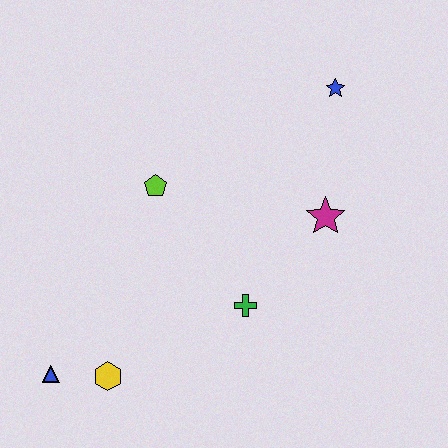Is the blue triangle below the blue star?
Yes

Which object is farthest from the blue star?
The blue triangle is farthest from the blue star.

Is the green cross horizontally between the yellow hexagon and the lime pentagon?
No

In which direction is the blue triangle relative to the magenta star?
The blue triangle is to the left of the magenta star.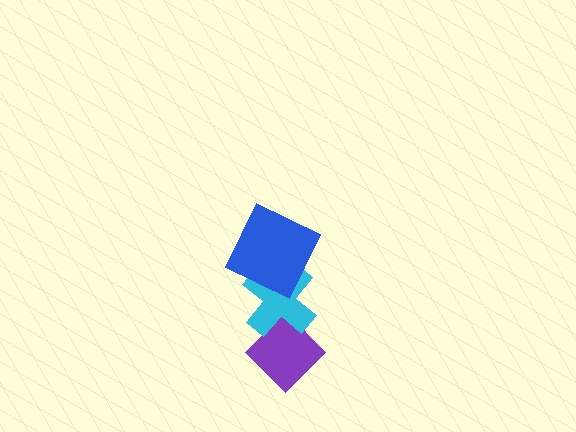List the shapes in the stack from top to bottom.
From top to bottom: the blue square, the cyan cross, the purple diamond.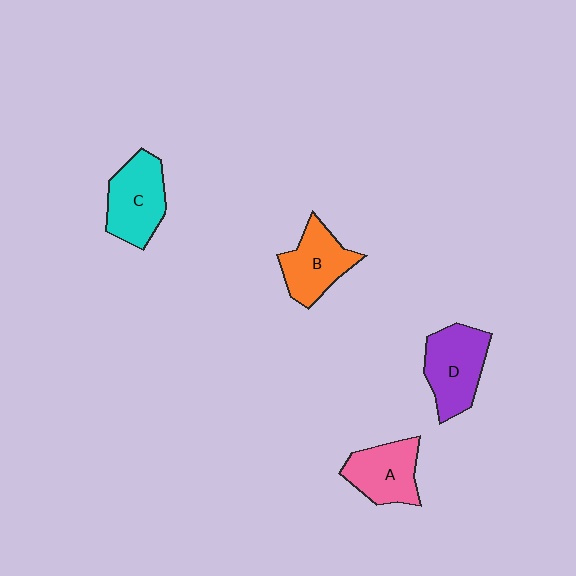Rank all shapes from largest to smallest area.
From largest to smallest: D (purple), C (cyan), B (orange), A (pink).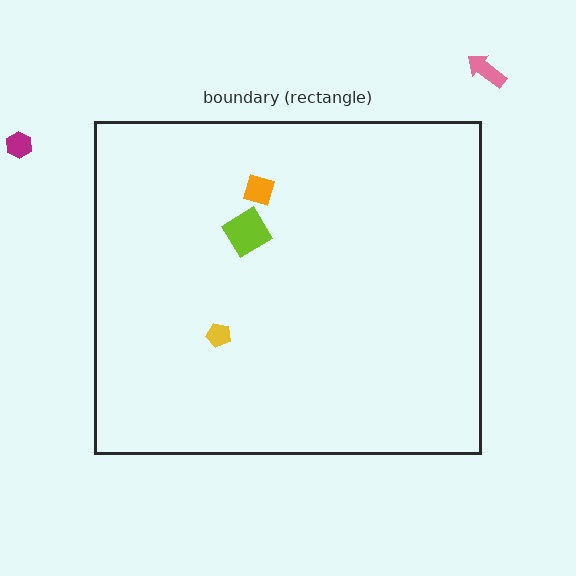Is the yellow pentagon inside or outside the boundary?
Inside.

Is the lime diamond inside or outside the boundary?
Inside.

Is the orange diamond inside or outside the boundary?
Inside.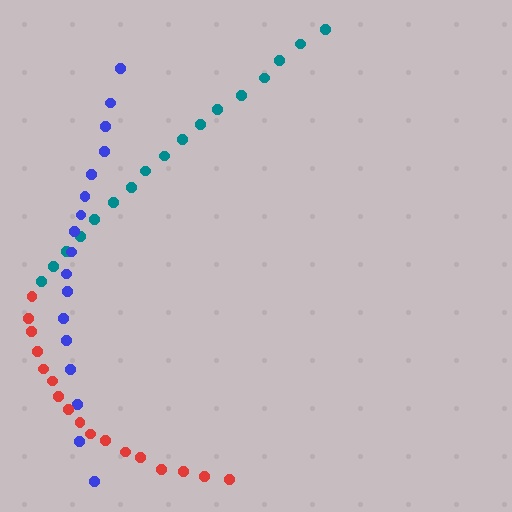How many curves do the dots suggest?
There are 3 distinct paths.